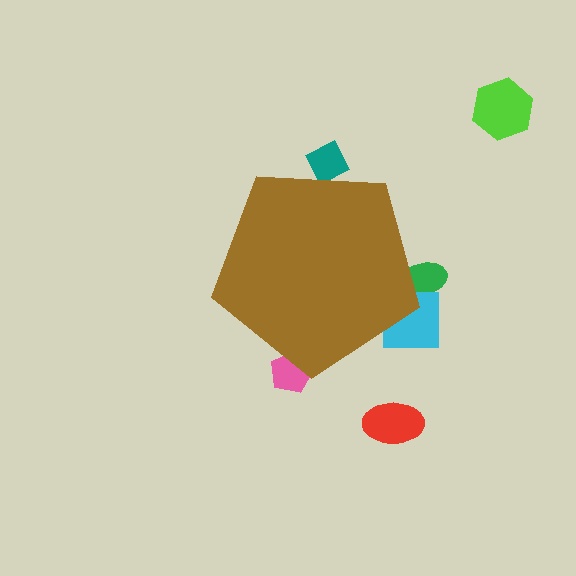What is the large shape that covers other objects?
A brown pentagon.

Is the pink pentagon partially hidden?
Yes, the pink pentagon is partially hidden behind the brown pentagon.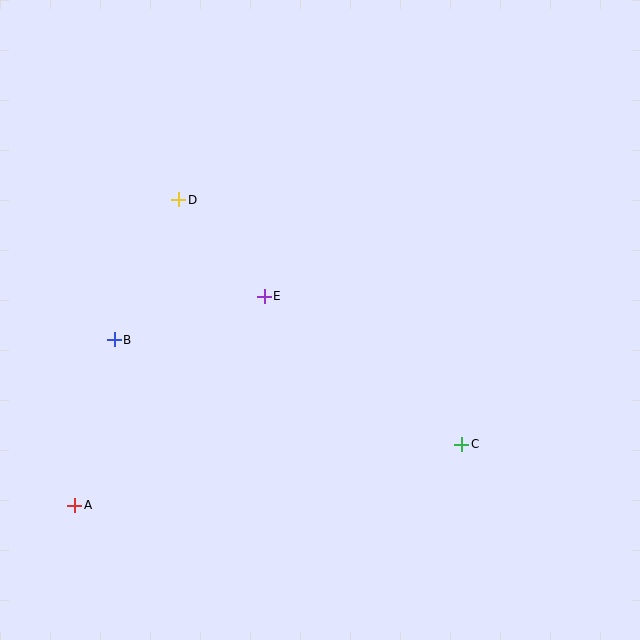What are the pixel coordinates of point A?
Point A is at (75, 505).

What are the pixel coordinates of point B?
Point B is at (114, 340).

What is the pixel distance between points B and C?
The distance between B and C is 363 pixels.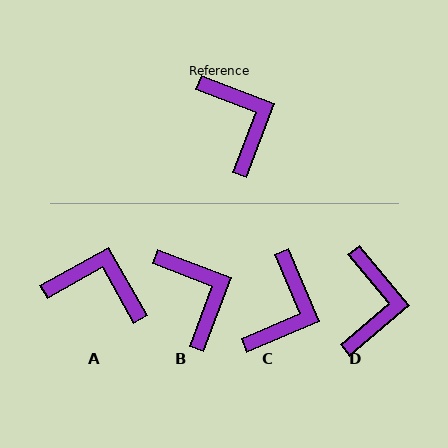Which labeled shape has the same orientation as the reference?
B.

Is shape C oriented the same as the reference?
No, it is off by about 46 degrees.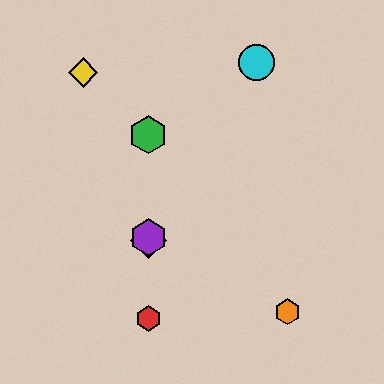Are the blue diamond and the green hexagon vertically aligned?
Yes, both are at x≈148.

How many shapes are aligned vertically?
4 shapes (the red hexagon, the blue diamond, the green hexagon, the purple hexagon) are aligned vertically.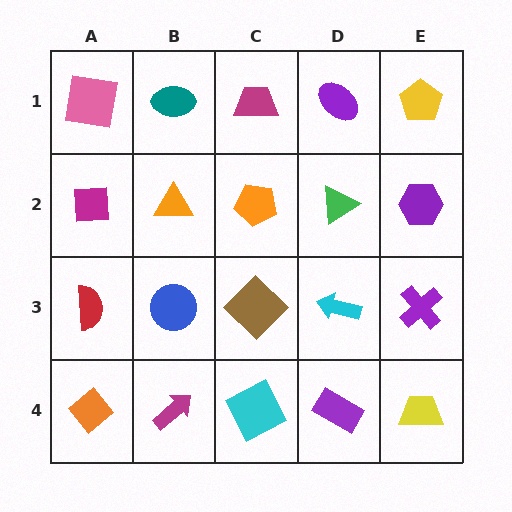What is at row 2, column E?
A purple hexagon.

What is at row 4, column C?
A cyan square.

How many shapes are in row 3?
5 shapes.